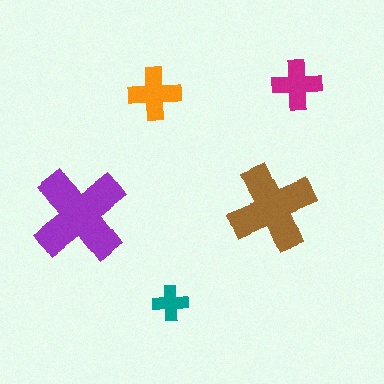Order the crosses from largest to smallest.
the purple one, the brown one, the orange one, the magenta one, the teal one.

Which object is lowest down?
The teal cross is bottommost.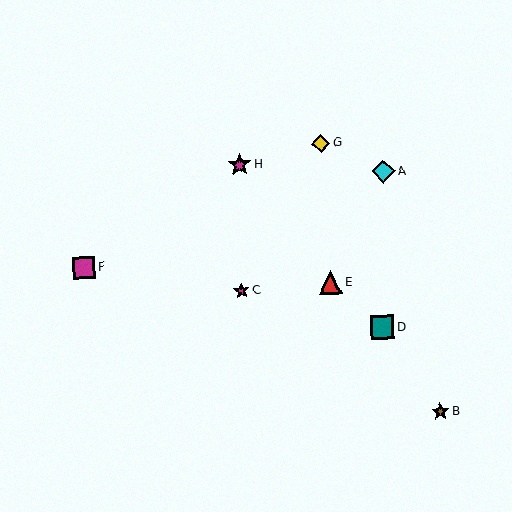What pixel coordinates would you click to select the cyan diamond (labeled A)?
Click at (383, 171) to select the cyan diamond A.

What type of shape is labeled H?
Shape H is a magenta star.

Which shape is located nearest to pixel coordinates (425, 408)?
The brown star (labeled B) at (440, 412) is nearest to that location.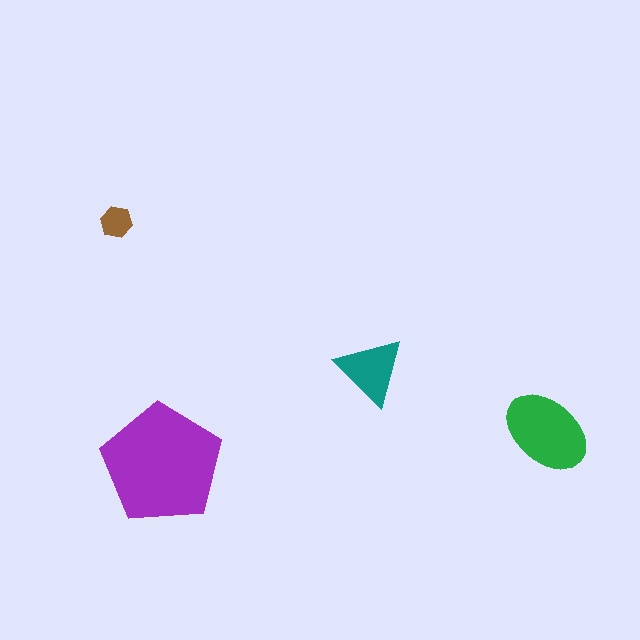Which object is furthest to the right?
The green ellipse is rightmost.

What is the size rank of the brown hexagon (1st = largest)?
4th.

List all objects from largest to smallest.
The purple pentagon, the green ellipse, the teal triangle, the brown hexagon.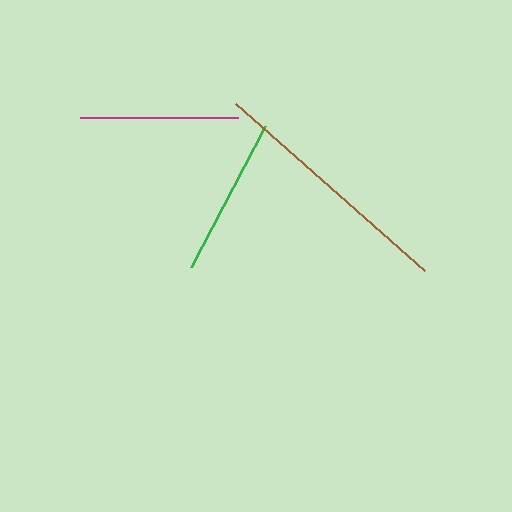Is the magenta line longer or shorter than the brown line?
The brown line is longer than the magenta line.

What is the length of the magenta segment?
The magenta segment is approximately 157 pixels long.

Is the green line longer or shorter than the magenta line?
The green line is longer than the magenta line.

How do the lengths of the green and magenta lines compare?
The green and magenta lines are approximately the same length.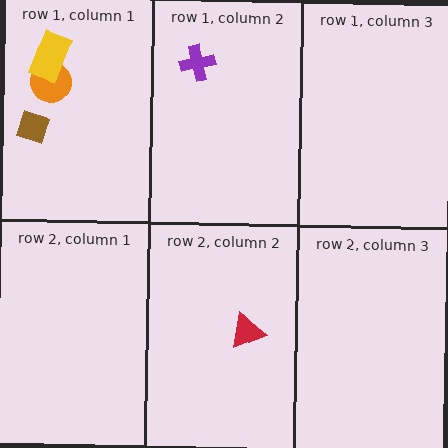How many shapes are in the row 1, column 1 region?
3.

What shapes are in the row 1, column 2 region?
The purple cross.